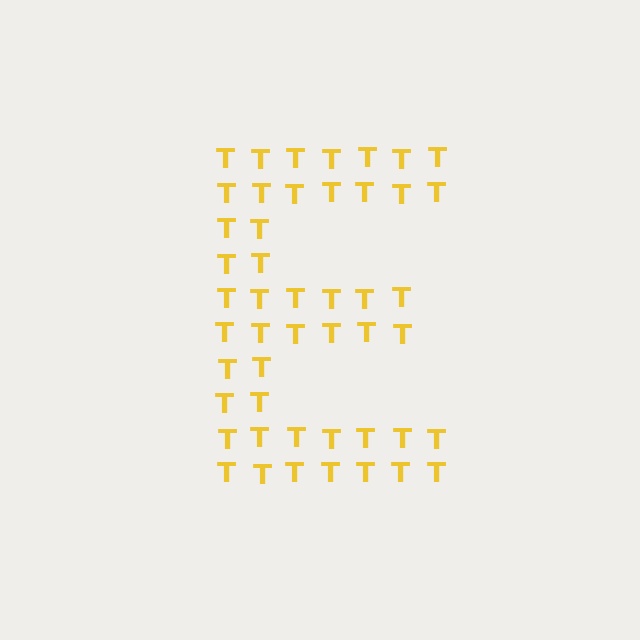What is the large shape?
The large shape is the letter E.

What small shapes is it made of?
It is made of small letter T's.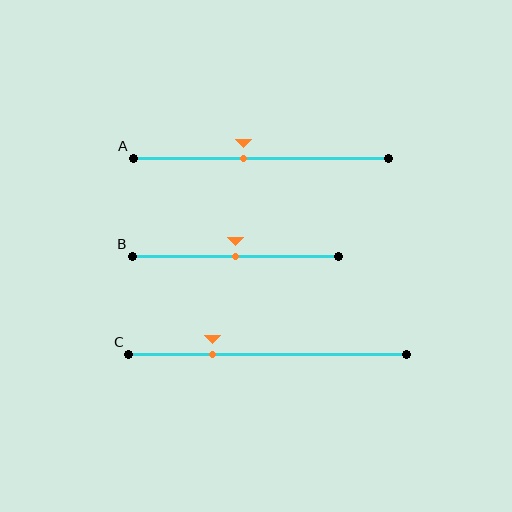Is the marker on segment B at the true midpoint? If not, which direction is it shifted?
Yes, the marker on segment B is at the true midpoint.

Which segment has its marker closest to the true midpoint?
Segment B has its marker closest to the true midpoint.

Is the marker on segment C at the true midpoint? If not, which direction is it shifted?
No, the marker on segment C is shifted to the left by about 20% of the segment length.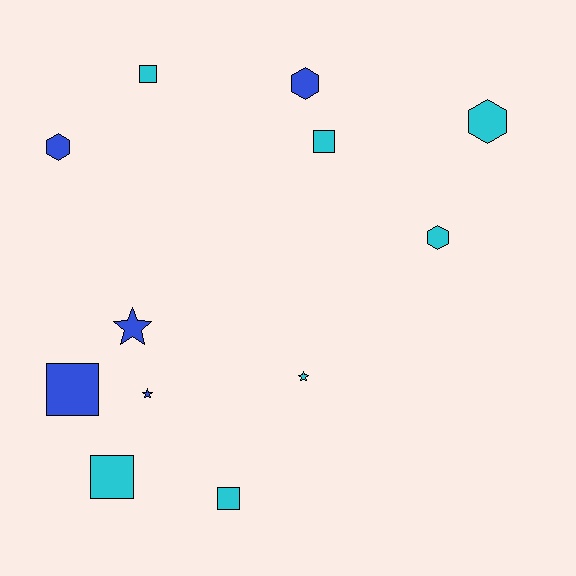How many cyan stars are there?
There is 1 cyan star.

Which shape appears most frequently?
Square, with 5 objects.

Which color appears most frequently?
Cyan, with 7 objects.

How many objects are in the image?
There are 12 objects.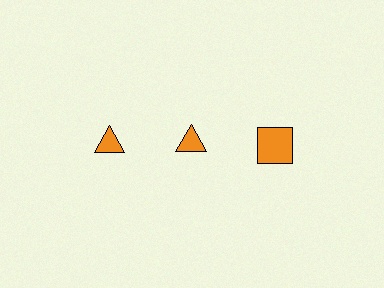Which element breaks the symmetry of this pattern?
The orange square in the top row, center column breaks the symmetry. All other shapes are orange triangles.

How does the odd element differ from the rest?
It has a different shape: square instead of triangle.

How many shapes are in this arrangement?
There are 3 shapes arranged in a grid pattern.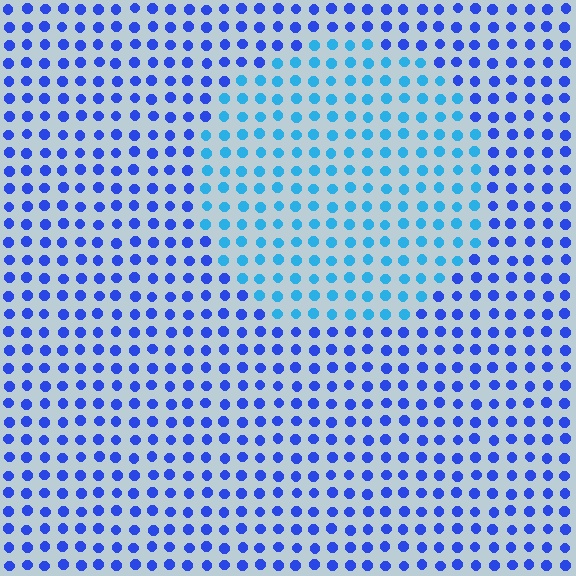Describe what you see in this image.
The image is filled with small blue elements in a uniform arrangement. A circle-shaped region is visible where the elements are tinted to a slightly different hue, forming a subtle color boundary.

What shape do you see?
I see a circle.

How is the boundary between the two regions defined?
The boundary is defined purely by a slight shift in hue (about 34 degrees). Spacing, size, and orientation are identical on both sides.